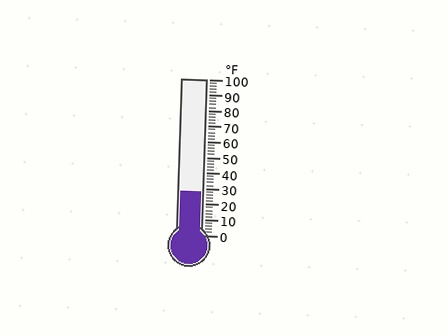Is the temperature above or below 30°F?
The temperature is below 30°F.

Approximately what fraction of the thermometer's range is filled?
The thermometer is filled to approximately 30% of its range.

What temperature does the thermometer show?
The thermometer shows approximately 28°F.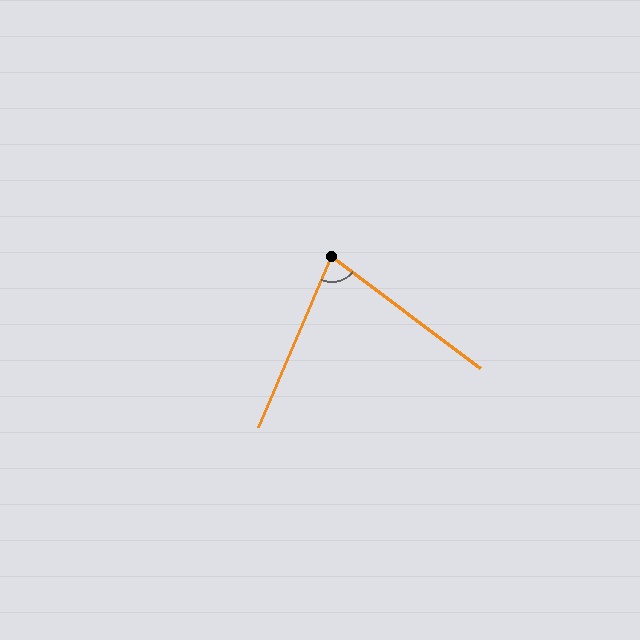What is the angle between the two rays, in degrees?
Approximately 76 degrees.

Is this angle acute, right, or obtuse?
It is acute.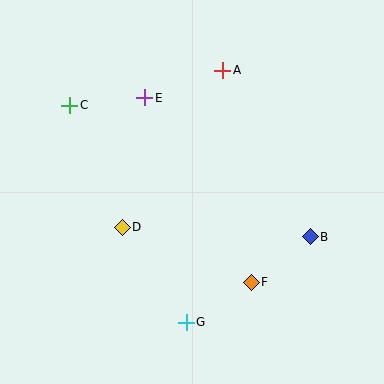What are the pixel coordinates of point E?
Point E is at (145, 98).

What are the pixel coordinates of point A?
Point A is at (223, 70).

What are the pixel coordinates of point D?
Point D is at (122, 228).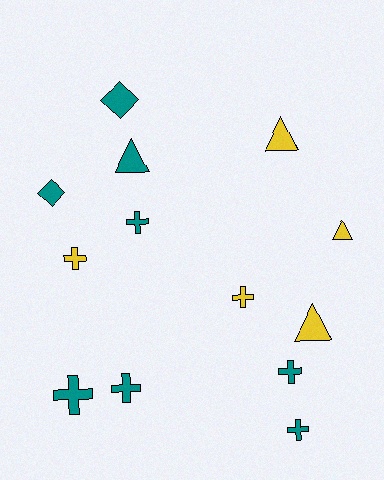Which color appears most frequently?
Teal, with 8 objects.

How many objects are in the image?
There are 13 objects.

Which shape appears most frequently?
Cross, with 7 objects.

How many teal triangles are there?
There is 1 teal triangle.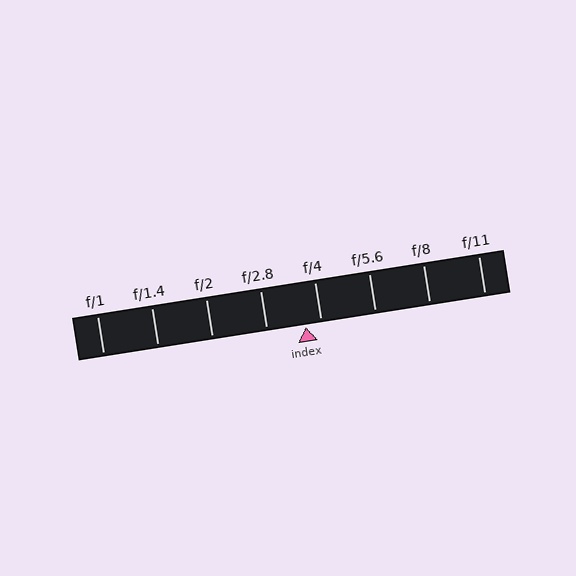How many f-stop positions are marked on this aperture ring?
There are 8 f-stop positions marked.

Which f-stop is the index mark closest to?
The index mark is closest to f/4.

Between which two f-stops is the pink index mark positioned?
The index mark is between f/2.8 and f/4.